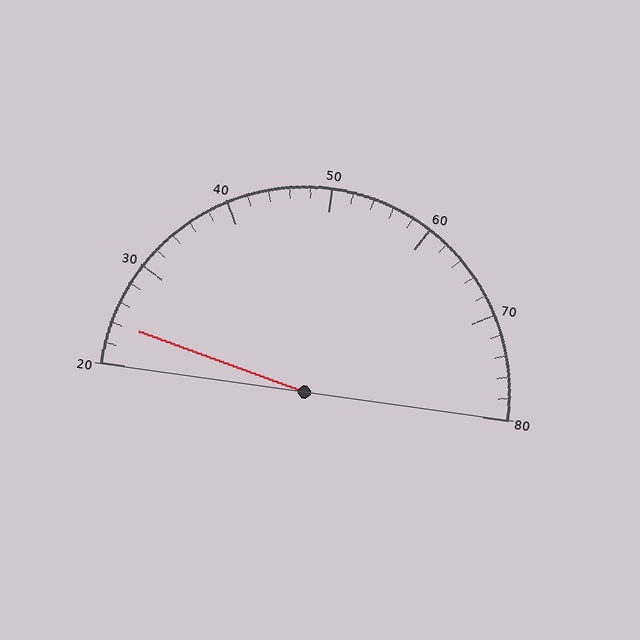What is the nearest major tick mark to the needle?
The nearest major tick mark is 20.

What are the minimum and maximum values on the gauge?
The gauge ranges from 20 to 80.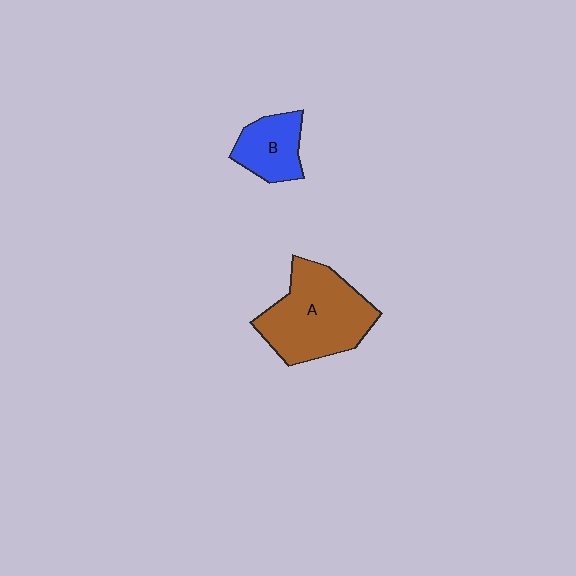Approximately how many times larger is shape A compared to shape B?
Approximately 2.1 times.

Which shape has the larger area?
Shape A (brown).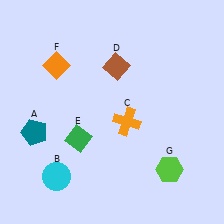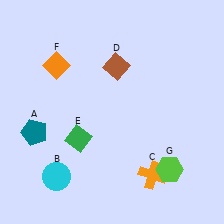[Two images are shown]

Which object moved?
The orange cross (C) moved down.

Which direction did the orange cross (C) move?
The orange cross (C) moved down.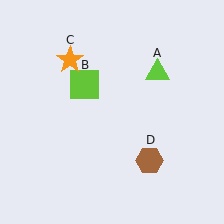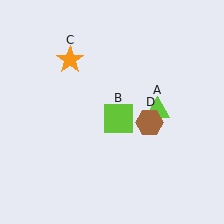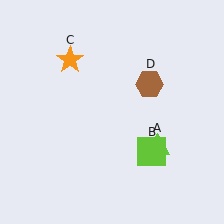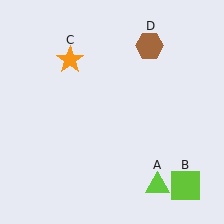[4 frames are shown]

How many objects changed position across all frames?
3 objects changed position: lime triangle (object A), lime square (object B), brown hexagon (object D).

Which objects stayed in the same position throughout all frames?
Orange star (object C) remained stationary.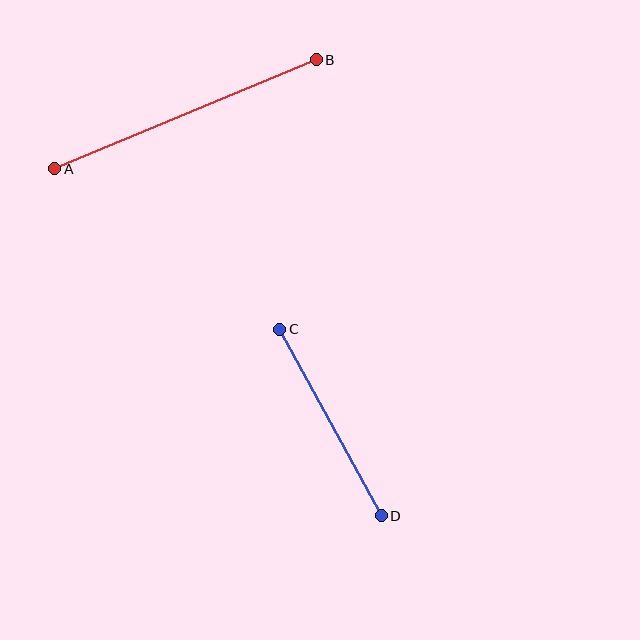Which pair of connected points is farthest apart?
Points A and B are farthest apart.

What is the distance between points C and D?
The distance is approximately 212 pixels.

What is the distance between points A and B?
The distance is approximately 283 pixels.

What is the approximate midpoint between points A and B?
The midpoint is at approximately (186, 114) pixels.